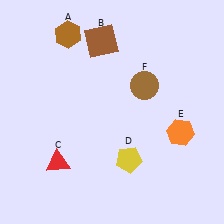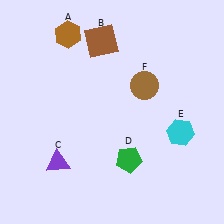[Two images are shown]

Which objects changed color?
C changed from red to purple. D changed from yellow to green. E changed from orange to cyan.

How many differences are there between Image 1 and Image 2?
There are 3 differences between the two images.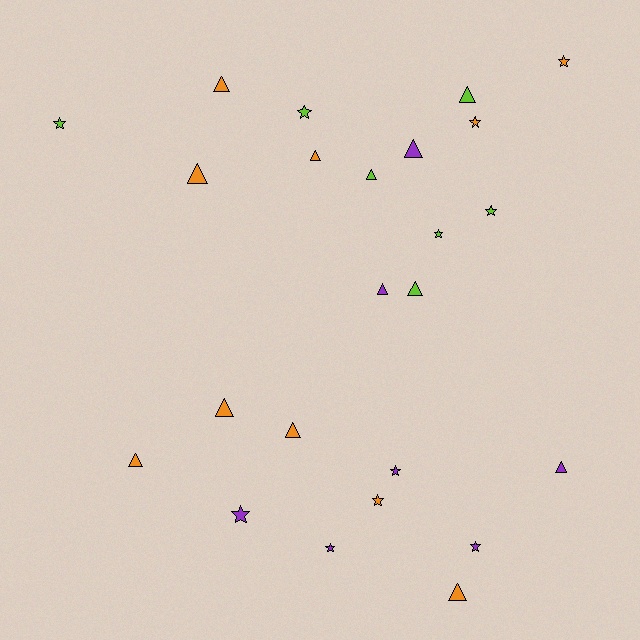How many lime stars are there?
There are 4 lime stars.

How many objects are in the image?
There are 24 objects.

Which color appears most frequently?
Orange, with 10 objects.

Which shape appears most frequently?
Triangle, with 13 objects.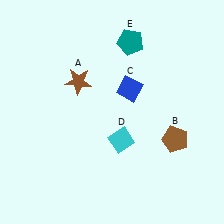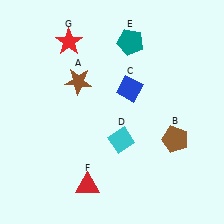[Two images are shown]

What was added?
A red triangle (F), a red star (G) were added in Image 2.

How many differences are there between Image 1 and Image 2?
There are 2 differences between the two images.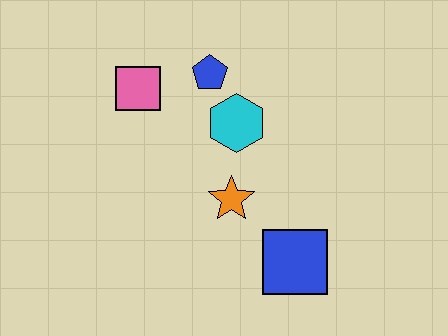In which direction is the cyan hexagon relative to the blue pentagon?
The cyan hexagon is below the blue pentagon.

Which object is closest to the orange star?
The cyan hexagon is closest to the orange star.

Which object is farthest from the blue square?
The pink square is farthest from the blue square.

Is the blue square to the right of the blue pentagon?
Yes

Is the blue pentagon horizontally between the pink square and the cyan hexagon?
Yes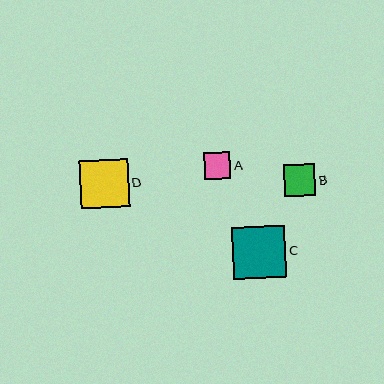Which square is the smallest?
Square A is the smallest with a size of approximately 27 pixels.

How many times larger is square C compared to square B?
Square C is approximately 1.7 times the size of square B.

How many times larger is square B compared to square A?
Square B is approximately 1.2 times the size of square A.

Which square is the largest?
Square C is the largest with a size of approximately 53 pixels.